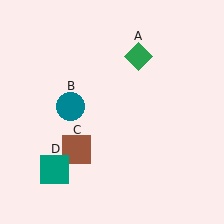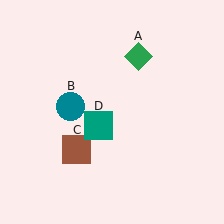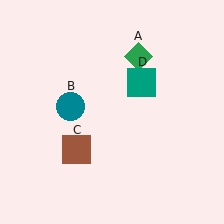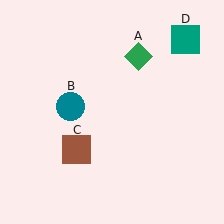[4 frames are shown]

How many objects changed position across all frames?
1 object changed position: teal square (object D).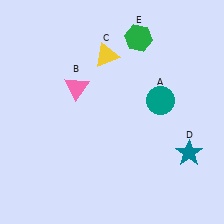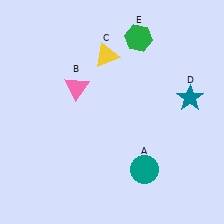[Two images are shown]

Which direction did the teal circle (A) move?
The teal circle (A) moved down.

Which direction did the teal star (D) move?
The teal star (D) moved up.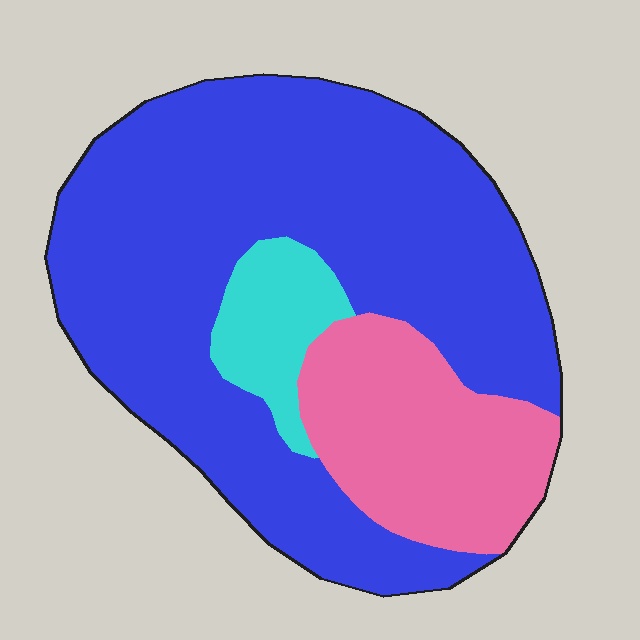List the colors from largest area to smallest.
From largest to smallest: blue, pink, cyan.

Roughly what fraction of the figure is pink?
Pink covers roughly 20% of the figure.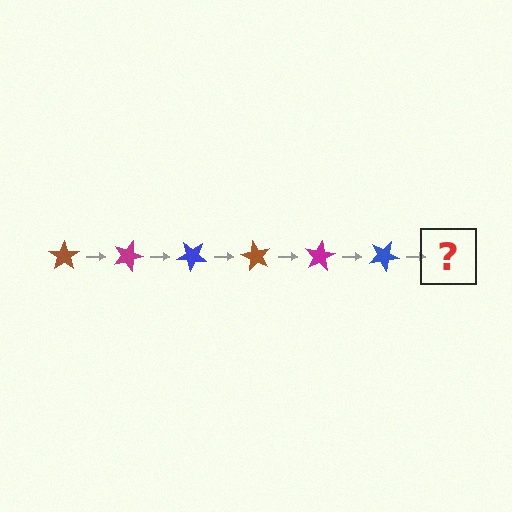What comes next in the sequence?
The next element should be a brown star, rotated 120 degrees from the start.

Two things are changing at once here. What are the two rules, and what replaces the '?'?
The two rules are that it rotates 20 degrees each step and the color cycles through brown, magenta, and blue. The '?' should be a brown star, rotated 120 degrees from the start.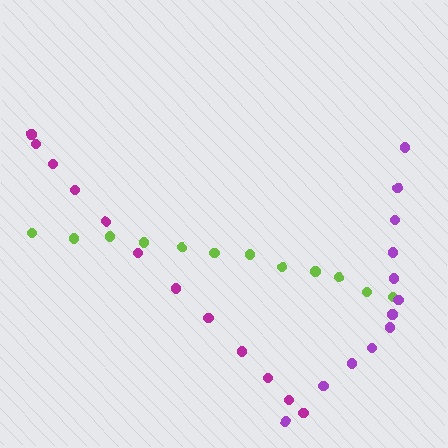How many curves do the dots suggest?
There are 3 distinct paths.